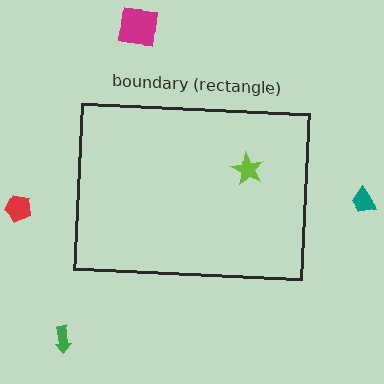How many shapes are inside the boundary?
1 inside, 4 outside.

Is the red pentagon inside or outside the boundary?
Outside.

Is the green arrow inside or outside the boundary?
Outside.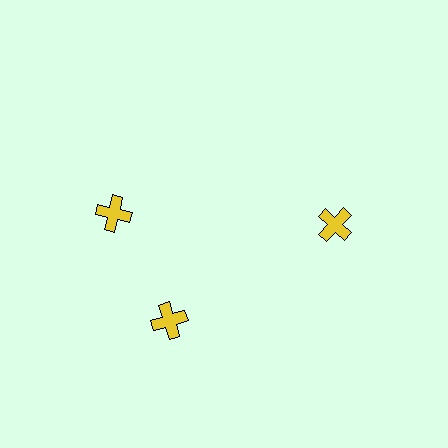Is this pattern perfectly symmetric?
No. The 3 yellow crosses are arranged in a ring, but one element near the 11 o'clock position is rotated out of alignment along the ring, breaking the 3-fold rotational symmetry.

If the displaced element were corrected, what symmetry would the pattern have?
It would have 3-fold rotational symmetry — the pattern would map onto itself every 120 degrees.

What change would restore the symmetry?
The symmetry would be restored by rotating it back into even spacing with its neighbors so that all 3 crosses sit at equal angles and equal distance from the center.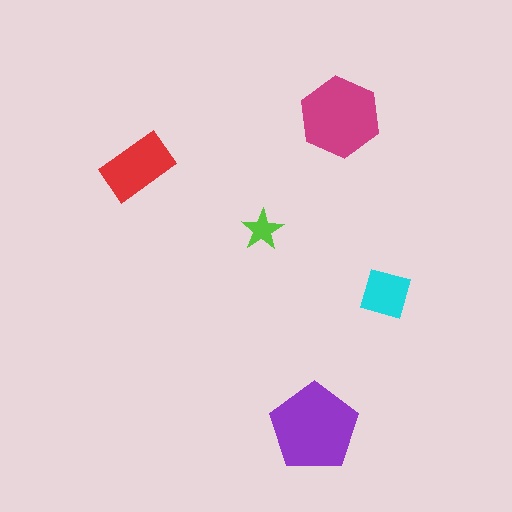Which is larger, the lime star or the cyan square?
The cyan square.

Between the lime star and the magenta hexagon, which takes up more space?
The magenta hexagon.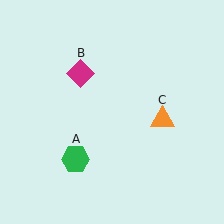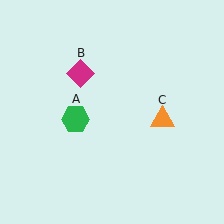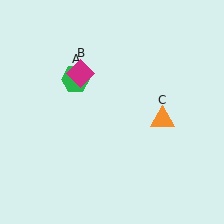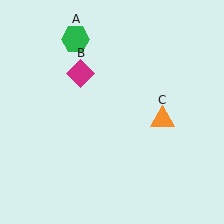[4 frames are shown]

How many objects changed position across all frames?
1 object changed position: green hexagon (object A).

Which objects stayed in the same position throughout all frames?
Magenta diamond (object B) and orange triangle (object C) remained stationary.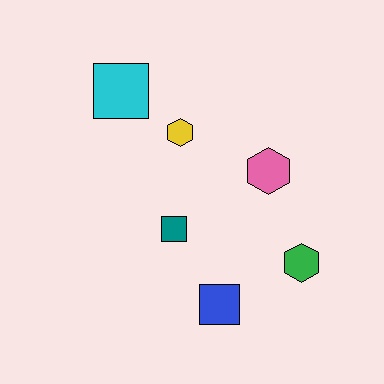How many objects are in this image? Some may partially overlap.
There are 6 objects.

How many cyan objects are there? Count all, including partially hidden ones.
There is 1 cyan object.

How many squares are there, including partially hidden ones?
There are 3 squares.